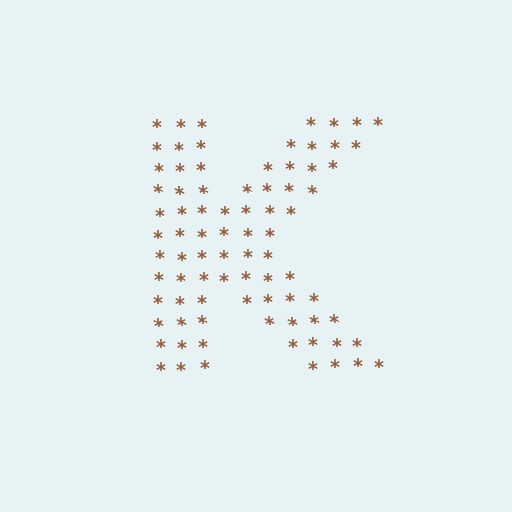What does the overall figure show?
The overall figure shows the letter K.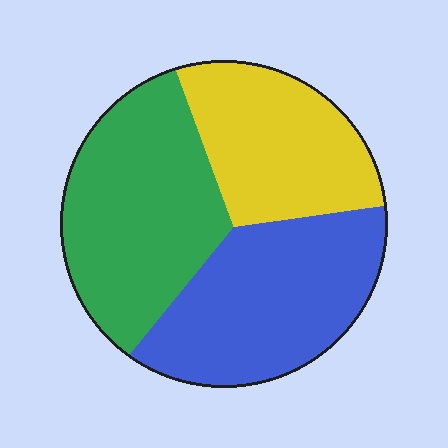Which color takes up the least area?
Yellow, at roughly 30%.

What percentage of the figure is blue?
Blue takes up about three eighths (3/8) of the figure.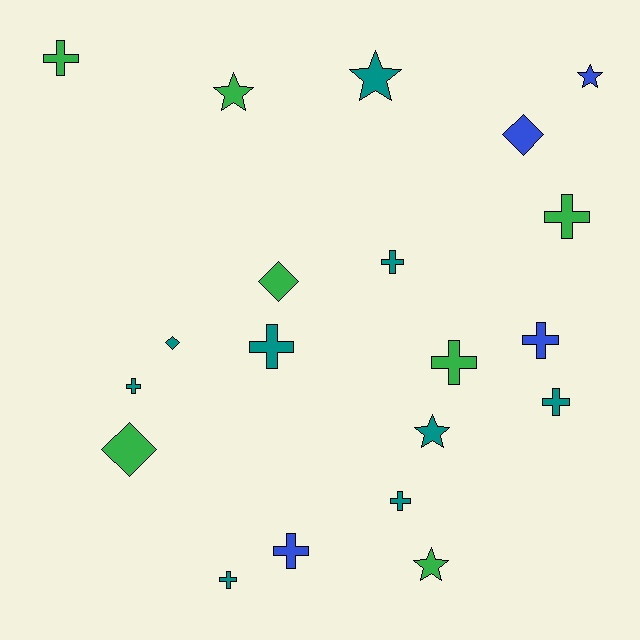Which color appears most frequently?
Teal, with 9 objects.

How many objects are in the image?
There are 20 objects.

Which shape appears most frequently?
Cross, with 11 objects.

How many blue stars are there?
There is 1 blue star.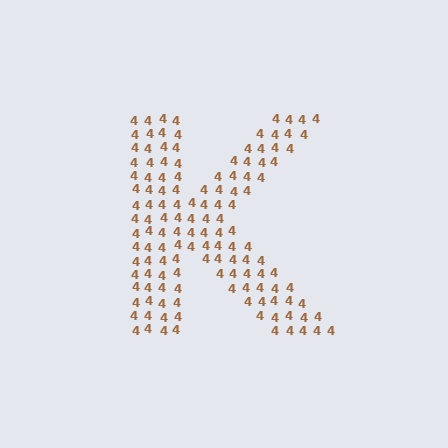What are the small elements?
The small elements are digit 4's.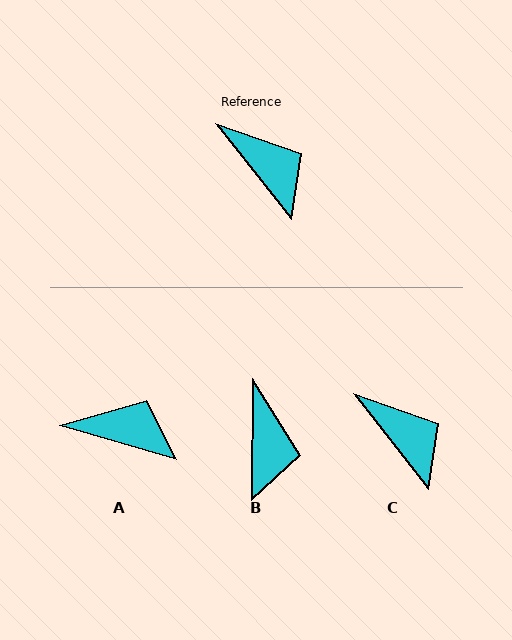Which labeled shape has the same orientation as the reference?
C.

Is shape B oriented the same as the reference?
No, it is off by about 39 degrees.